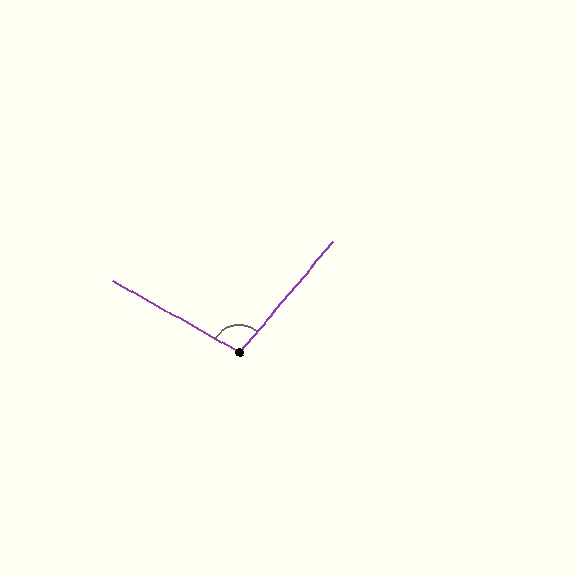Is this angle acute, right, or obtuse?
It is obtuse.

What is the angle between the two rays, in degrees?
Approximately 101 degrees.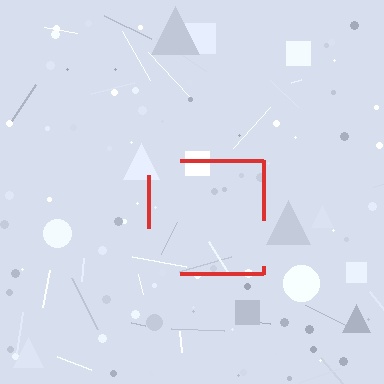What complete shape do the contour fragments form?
The contour fragments form a square.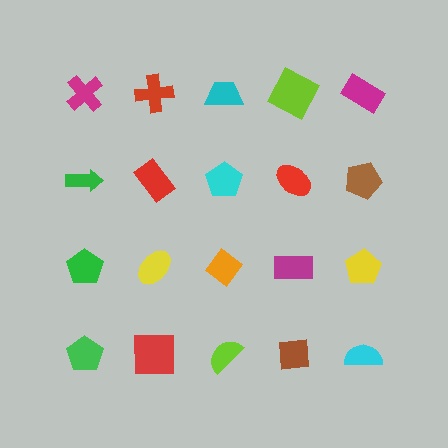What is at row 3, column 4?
A magenta rectangle.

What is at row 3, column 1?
A green pentagon.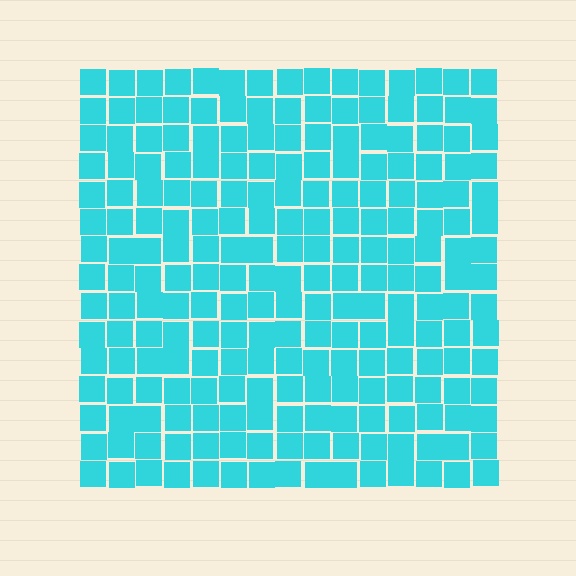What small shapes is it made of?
It is made of small squares.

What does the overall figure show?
The overall figure shows a square.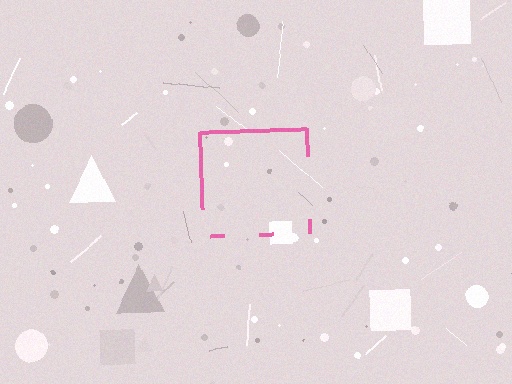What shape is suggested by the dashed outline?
The dashed outline suggests a square.